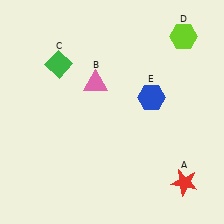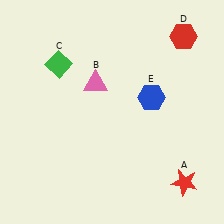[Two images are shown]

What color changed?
The hexagon (D) changed from lime in Image 1 to red in Image 2.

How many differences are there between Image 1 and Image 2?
There is 1 difference between the two images.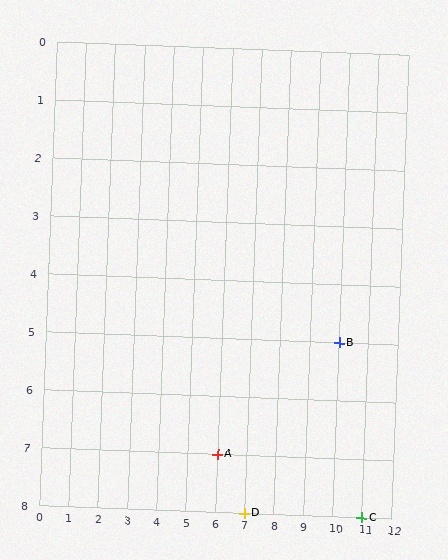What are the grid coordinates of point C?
Point C is at grid coordinates (11, 8).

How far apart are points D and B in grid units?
Points D and B are 3 columns and 3 rows apart (about 4.2 grid units diagonally).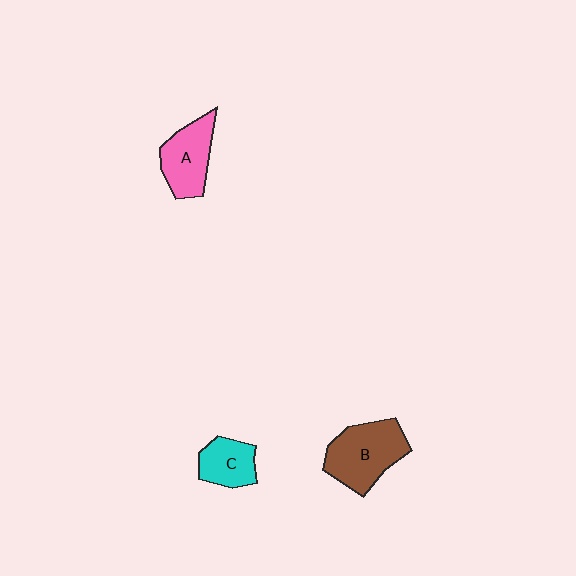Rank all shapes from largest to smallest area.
From largest to smallest: B (brown), A (pink), C (cyan).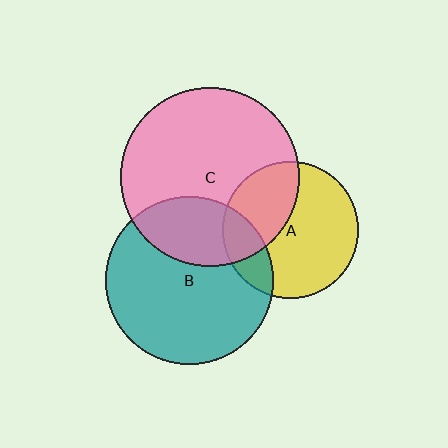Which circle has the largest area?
Circle C (pink).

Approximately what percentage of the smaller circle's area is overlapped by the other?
Approximately 20%.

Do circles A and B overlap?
Yes.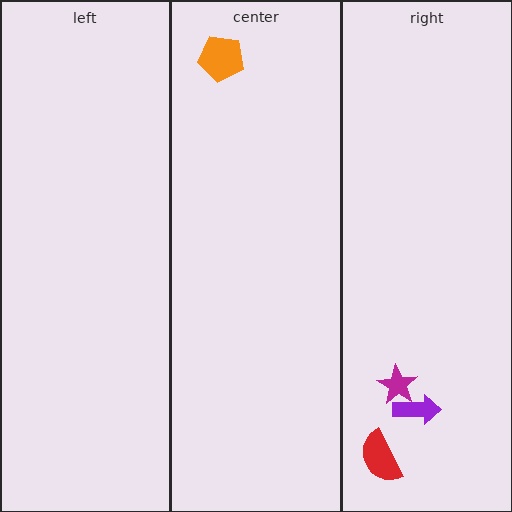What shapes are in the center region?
The orange pentagon.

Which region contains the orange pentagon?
The center region.